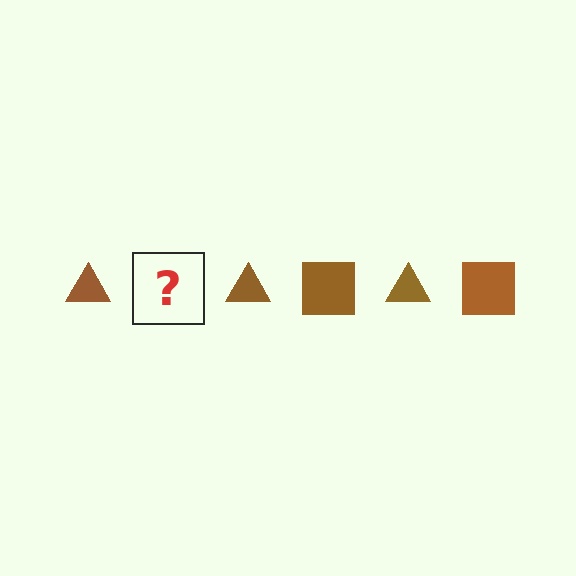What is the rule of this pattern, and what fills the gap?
The rule is that the pattern cycles through triangle, square shapes in brown. The gap should be filled with a brown square.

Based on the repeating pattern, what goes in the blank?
The blank should be a brown square.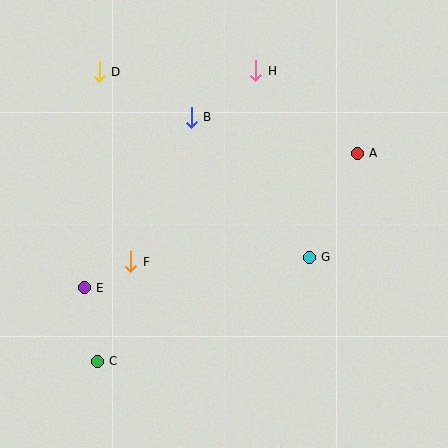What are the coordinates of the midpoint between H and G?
The midpoint between H and G is at (282, 164).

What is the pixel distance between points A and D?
The distance between A and D is 271 pixels.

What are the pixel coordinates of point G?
Point G is at (309, 257).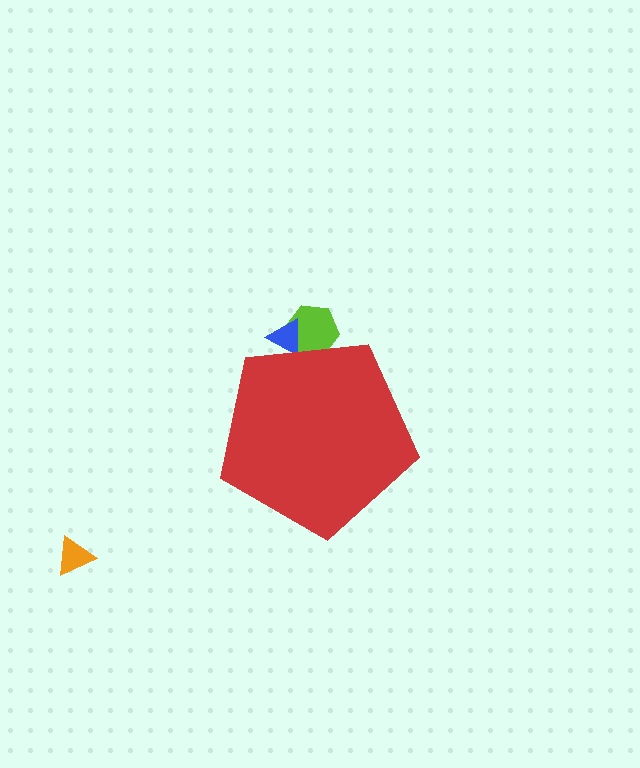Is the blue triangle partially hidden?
Yes, the blue triangle is partially hidden behind the red pentagon.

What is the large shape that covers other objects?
A red pentagon.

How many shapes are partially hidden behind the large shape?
2 shapes are partially hidden.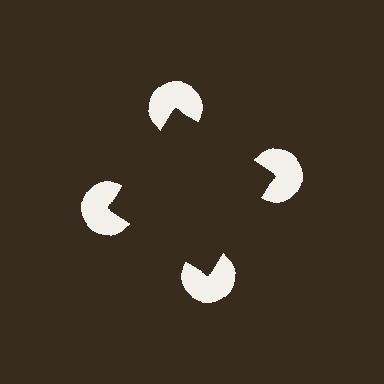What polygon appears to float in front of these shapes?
An illusory square — its edges are inferred from the aligned wedge cuts in the pac-man discs, not physically drawn.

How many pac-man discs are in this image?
There are 4 — one at each vertex of the illusory square.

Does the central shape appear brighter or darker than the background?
It typically appears slightly darker than the background, even though no actual brightness change is drawn.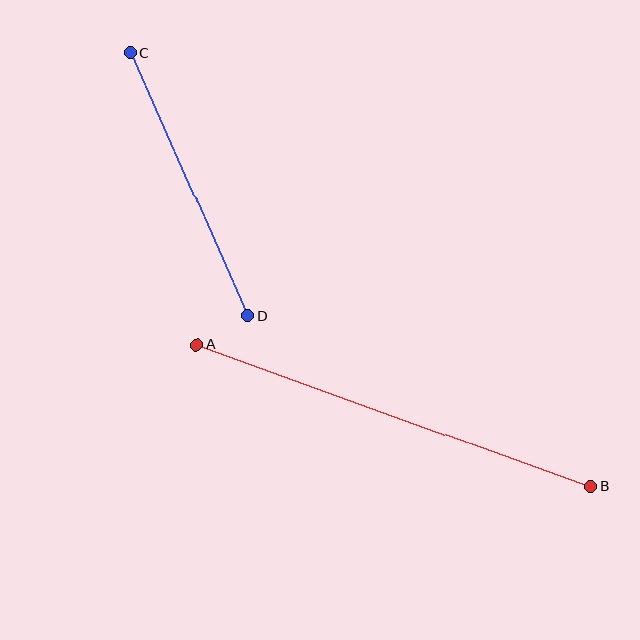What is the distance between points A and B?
The distance is approximately 418 pixels.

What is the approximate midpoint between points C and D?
The midpoint is at approximately (189, 184) pixels.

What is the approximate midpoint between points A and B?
The midpoint is at approximately (394, 416) pixels.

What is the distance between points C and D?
The distance is approximately 288 pixels.